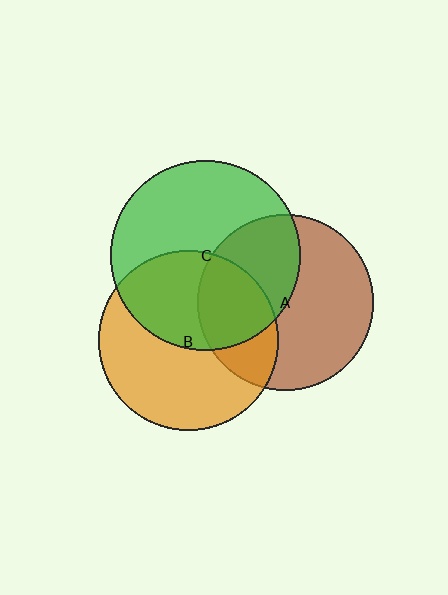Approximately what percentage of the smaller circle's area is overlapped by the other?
Approximately 30%.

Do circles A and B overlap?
Yes.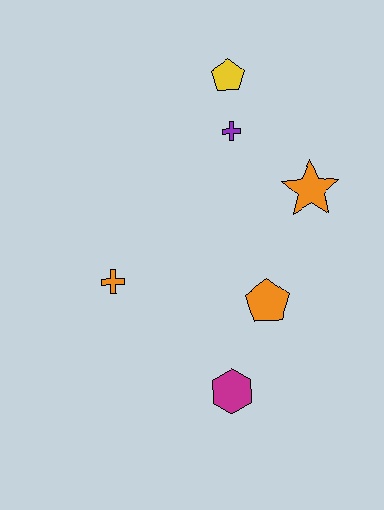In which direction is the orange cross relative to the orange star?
The orange cross is to the left of the orange star.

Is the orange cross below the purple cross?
Yes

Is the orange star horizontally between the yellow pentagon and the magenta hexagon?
No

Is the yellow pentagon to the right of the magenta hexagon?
Yes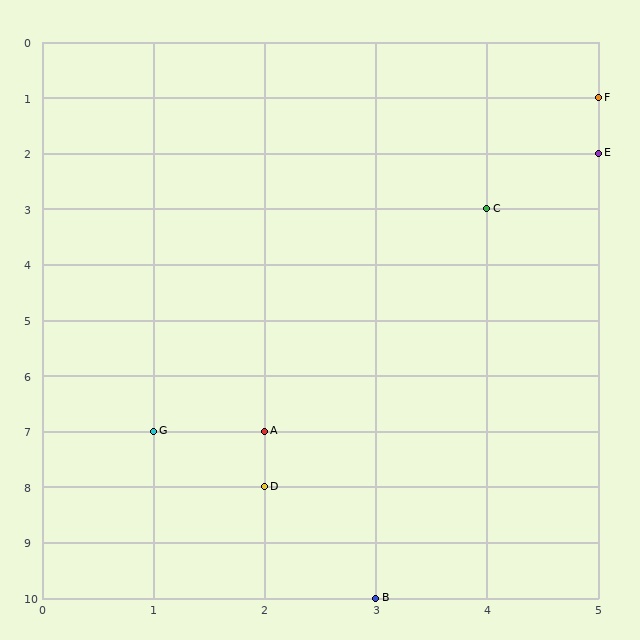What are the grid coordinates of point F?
Point F is at grid coordinates (5, 1).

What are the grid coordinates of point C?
Point C is at grid coordinates (4, 3).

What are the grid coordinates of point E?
Point E is at grid coordinates (5, 2).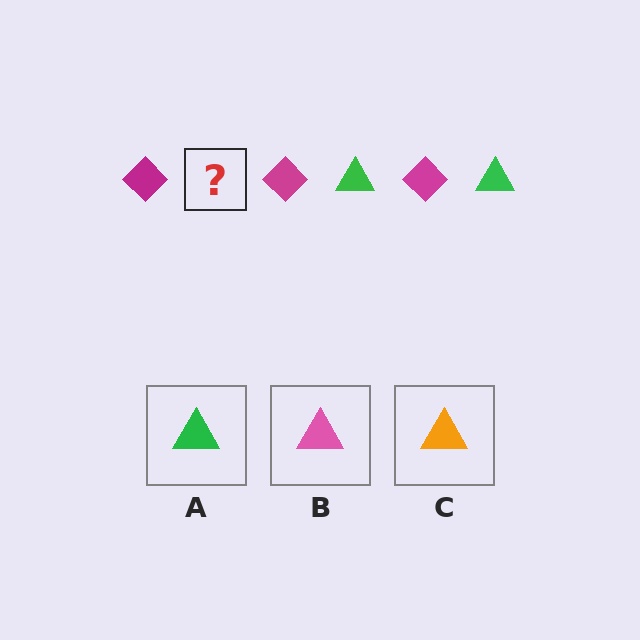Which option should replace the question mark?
Option A.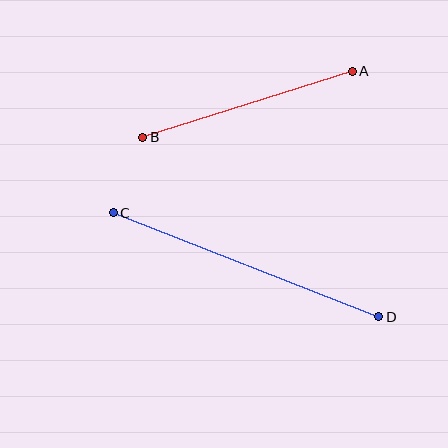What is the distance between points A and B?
The distance is approximately 220 pixels.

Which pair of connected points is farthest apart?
Points C and D are farthest apart.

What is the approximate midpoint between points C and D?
The midpoint is at approximately (246, 265) pixels.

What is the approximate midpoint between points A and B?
The midpoint is at approximately (248, 104) pixels.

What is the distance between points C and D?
The distance is approximately 285 pixels.